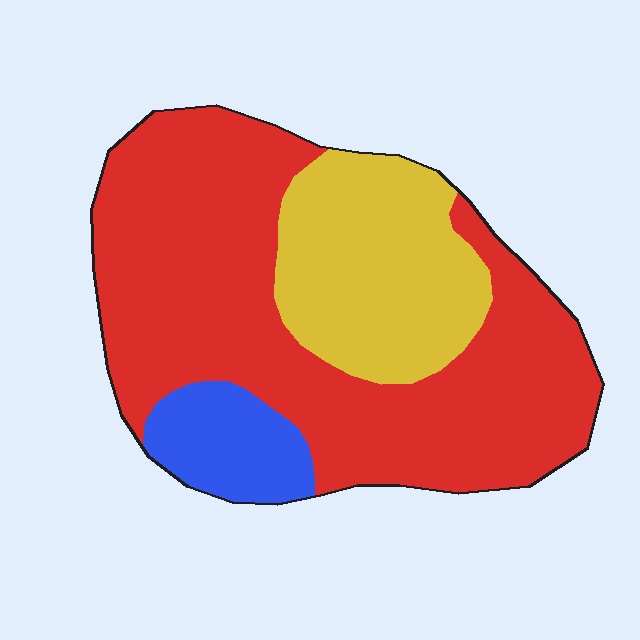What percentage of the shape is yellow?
Yellow covers 26% of the shape.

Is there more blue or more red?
Red.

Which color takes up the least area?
Blue, at roughly 10%.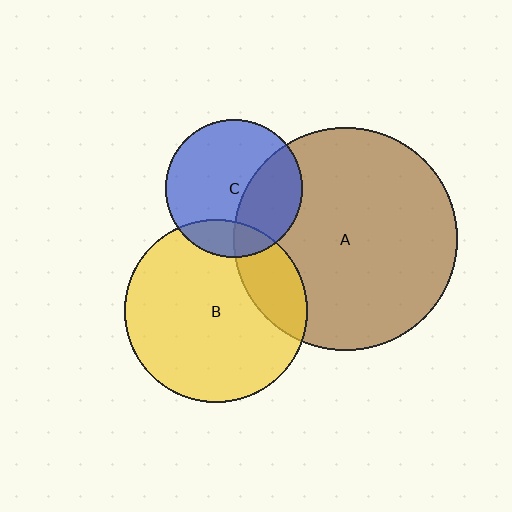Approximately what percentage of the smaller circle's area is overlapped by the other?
Approximately 15%.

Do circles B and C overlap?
Yes.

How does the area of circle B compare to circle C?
Approximately 1.8 times.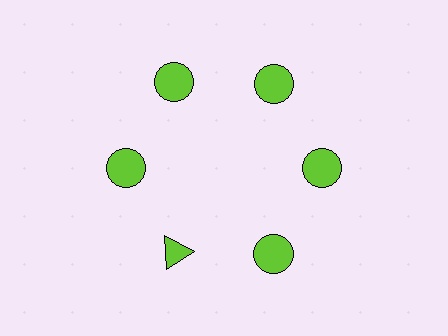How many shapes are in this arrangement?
There are 6 shapes arranged in a ring pattern.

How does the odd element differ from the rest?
It has a different shape: triangle instead of circle.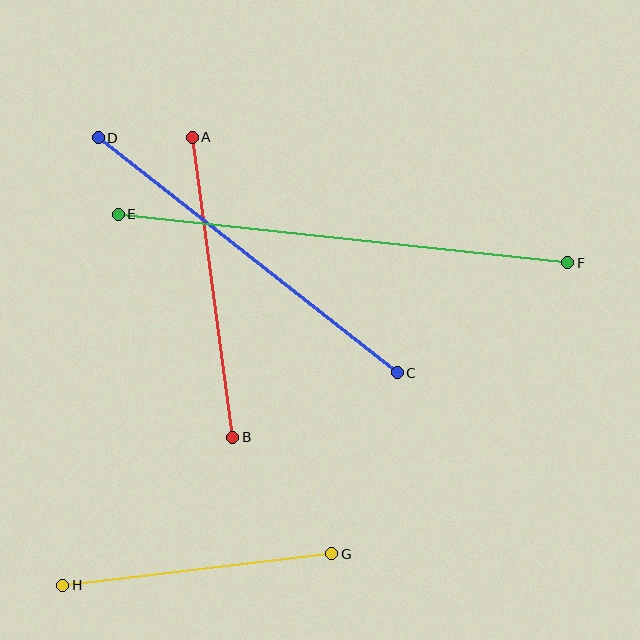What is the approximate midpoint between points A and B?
The midpoint is at approximately (213, 287) pixels.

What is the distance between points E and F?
The distance is approximately 452 pixels.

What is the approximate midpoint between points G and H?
The midpoint is at approximately (197, 570) pixels.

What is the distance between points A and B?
The distance is approximately 303 pixels.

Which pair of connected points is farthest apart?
Points E and F are farthest apart.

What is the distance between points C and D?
The distance is approximately 380 pixels.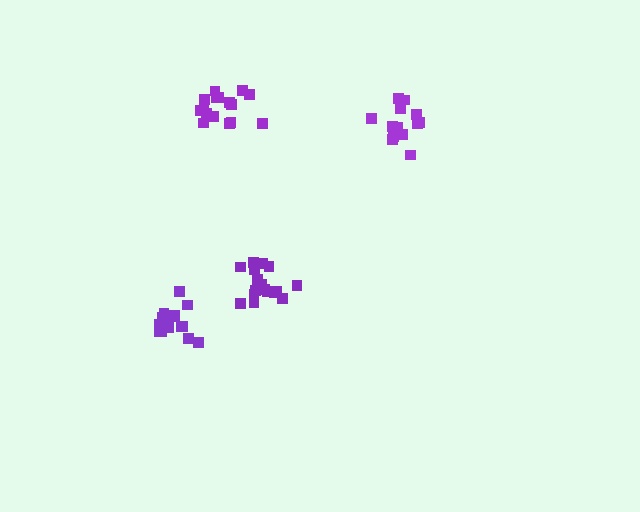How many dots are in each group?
Group 1: 15 dots, Group 2: 15 dots, Group 3: 16 dots, Group 4: 17 dots (63 total).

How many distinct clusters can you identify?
There are 4 distinct clusters.